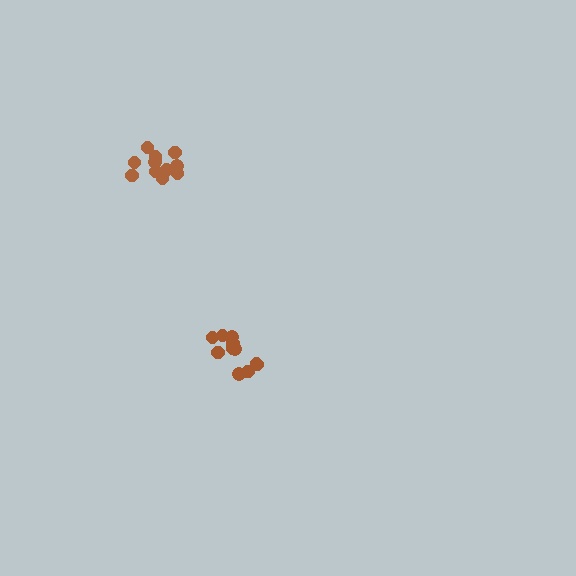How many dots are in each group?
Group 1: 11 dots, Group 2: 11 dots (22 total).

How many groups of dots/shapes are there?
There are 2 groups.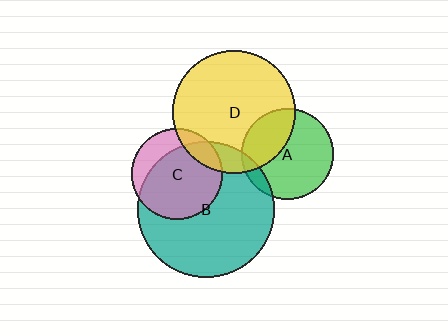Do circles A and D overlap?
Yes.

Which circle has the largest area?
Circle B (teal).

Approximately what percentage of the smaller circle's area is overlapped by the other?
Approximately 35%.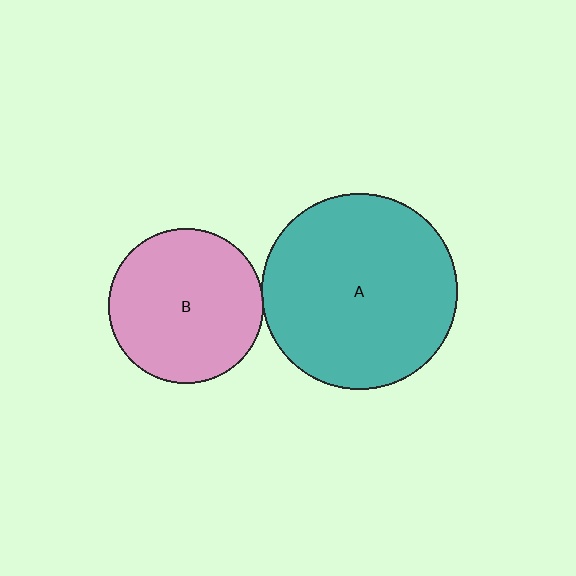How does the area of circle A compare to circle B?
Approximately 1.6 times.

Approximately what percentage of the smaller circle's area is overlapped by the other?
Approximately 5%.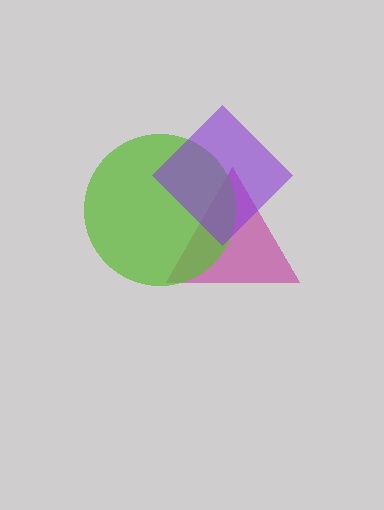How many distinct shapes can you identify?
There are 3 distinct shapes: a magenta triangle, a lime circle, a purple diamond.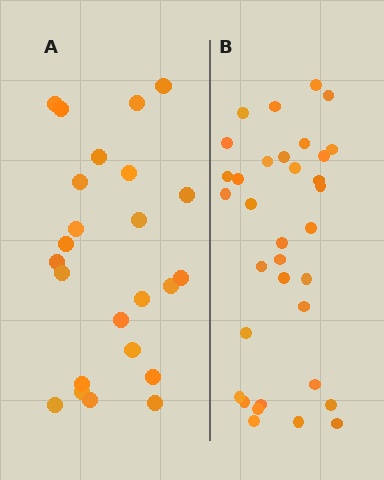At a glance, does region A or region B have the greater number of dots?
Region B (the right region) has more dots.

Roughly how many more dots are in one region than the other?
Region B has roughly 10 or so more dots than region A.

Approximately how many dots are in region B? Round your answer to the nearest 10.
About 30 dots. (The exact count is 34, which rounds to 30.)